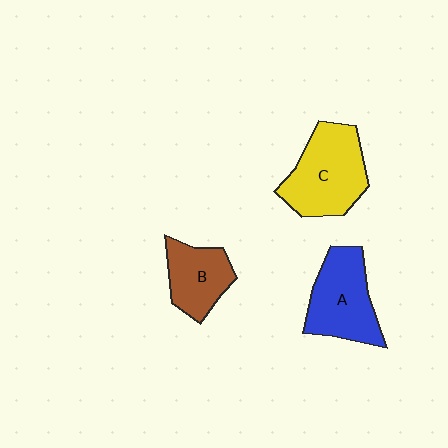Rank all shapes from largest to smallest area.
From largest to smallest: C (yellow), A (blue), B (brown).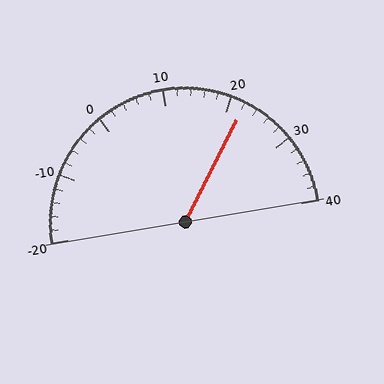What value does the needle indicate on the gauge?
The needle indicates approximately 22.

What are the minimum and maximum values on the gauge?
The gauge ranges from -20 to 40.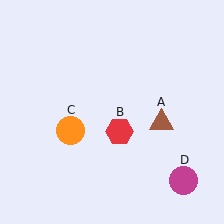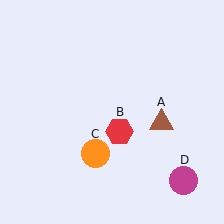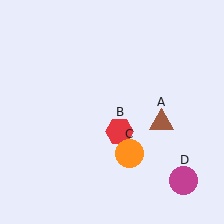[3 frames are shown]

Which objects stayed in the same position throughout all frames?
Brown triangle (object A) and red hexagon (object B) and magenta circle (object D) remained stationary.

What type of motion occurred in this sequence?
The orange circle (object C) rotated counterclockwise around the center of the scene.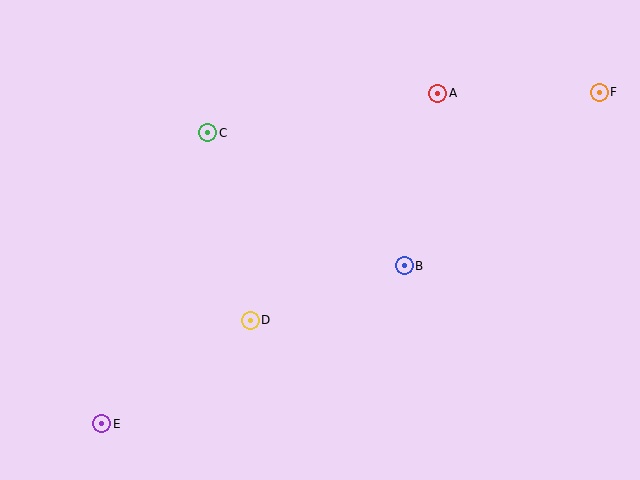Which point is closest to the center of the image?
Point B at (404, 266) is closest to the center.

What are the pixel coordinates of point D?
Point D is at (250, 320).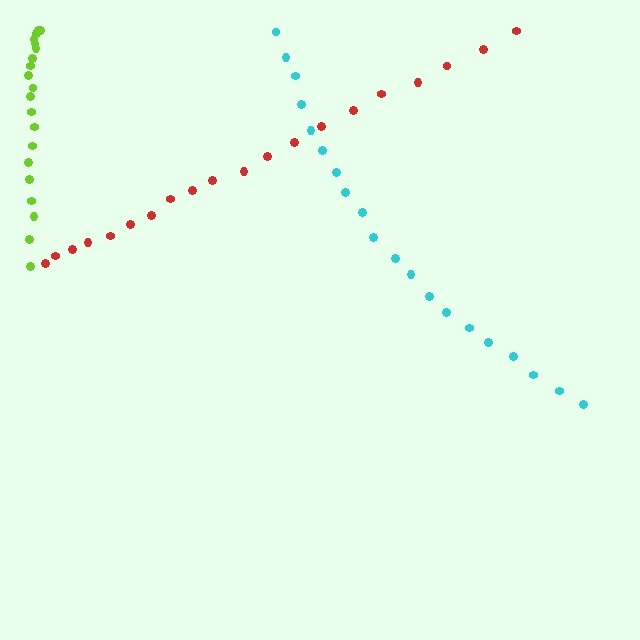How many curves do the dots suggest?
There are 3 distinct paths.